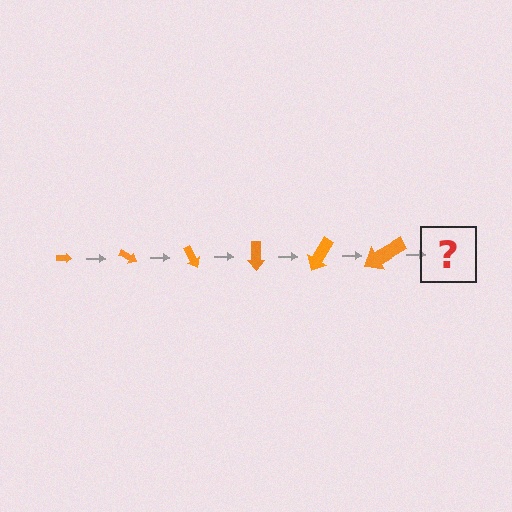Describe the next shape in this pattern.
It should be an arrow, larger than the previous one and rotated 180 degrees from the start.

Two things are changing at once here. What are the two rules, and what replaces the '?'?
The two rules are that the arrow grows larger each step and it rotates 30 degrees each step. The '?' should be an arrow, larger than the previous one and rotated 180 degrees from the start.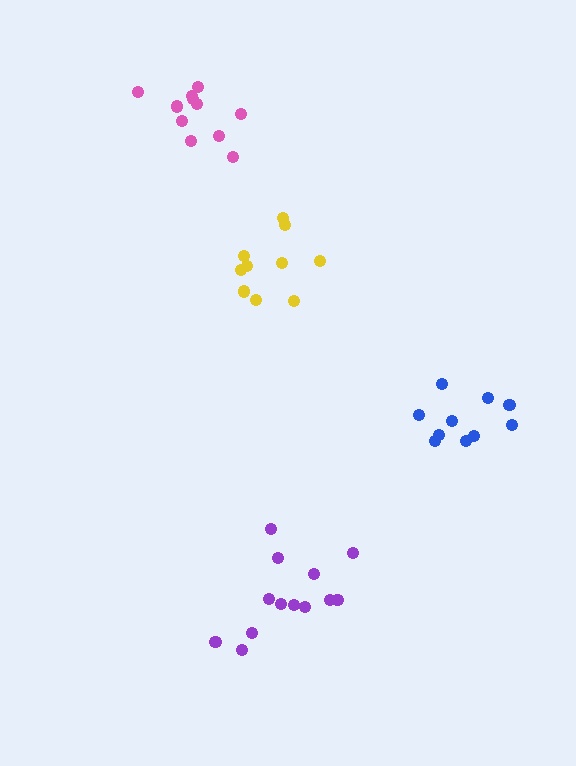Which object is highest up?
The pink cluster is topmost.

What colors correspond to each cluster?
The clusters are colored: yellow, purple, blue, pink.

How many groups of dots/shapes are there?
There are 4 groups.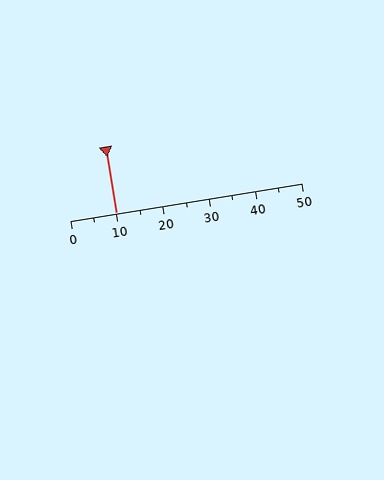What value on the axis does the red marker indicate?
The marker indicates approximately 10.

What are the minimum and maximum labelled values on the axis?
The axis runs from 0 to 50.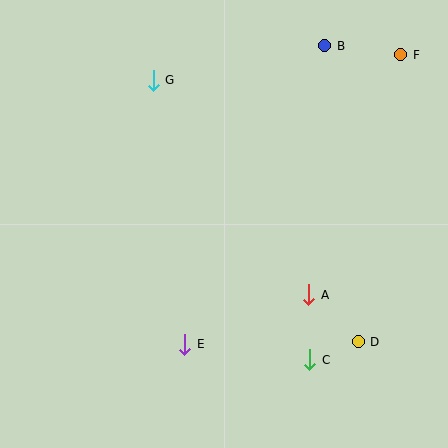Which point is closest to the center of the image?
Point A at (309, 295) is closest to the center.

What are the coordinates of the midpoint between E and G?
The midpoint between E and G is at (169, 212).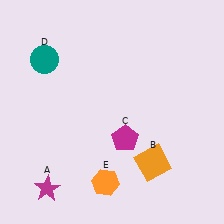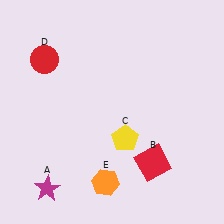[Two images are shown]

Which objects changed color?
B changed from orange to red. C changed from magenta to yellow. D changed from teal to red.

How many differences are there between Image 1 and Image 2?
There are 3 differences between the two images.